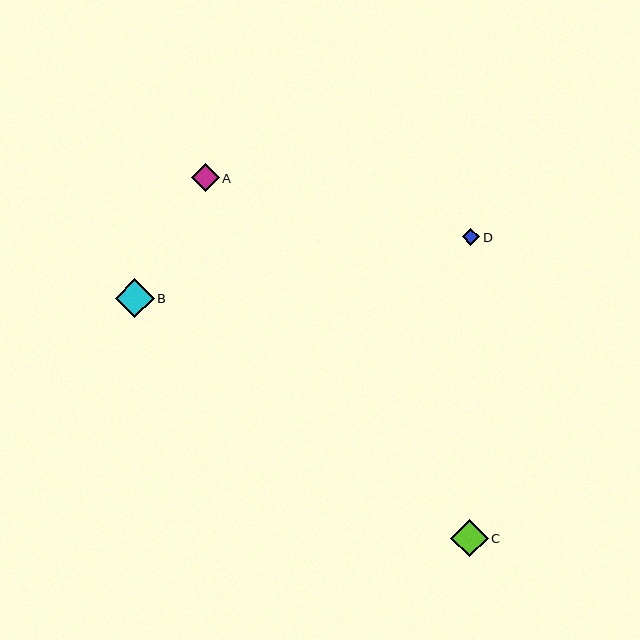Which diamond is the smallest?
Diamond D is the smallest with a size of approximately 18 pixels.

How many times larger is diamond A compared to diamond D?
Diamond A is approximately 1.6 times the size of diamond D.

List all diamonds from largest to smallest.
From largest to smallest: B, C, A, D.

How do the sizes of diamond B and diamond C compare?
Diamond B and diamond C are approximately the same size.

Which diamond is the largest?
Diamond B is the largest with a size of approximately 39 pixels.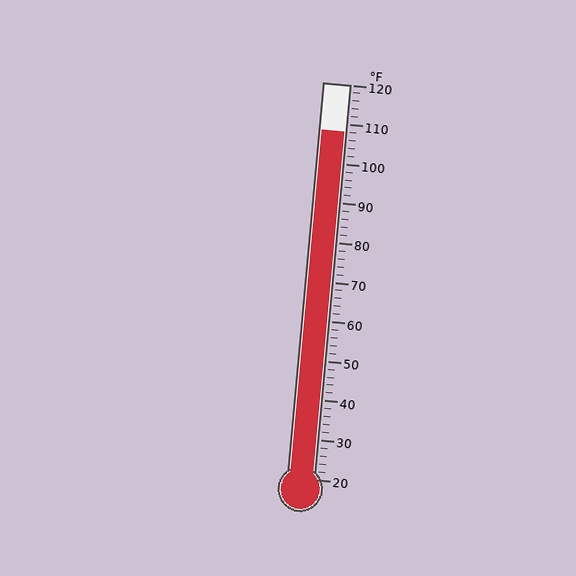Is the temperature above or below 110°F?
The temperature is below 110°F.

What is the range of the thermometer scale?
The thermometer scale ranges from 20°F to 120°F.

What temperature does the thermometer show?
The thermometer shows approximately 108°F.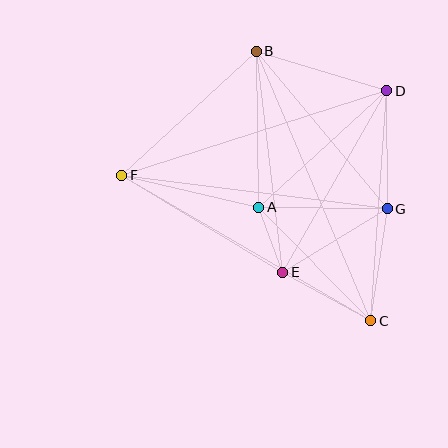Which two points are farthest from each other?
Points B and C are farthest from each other.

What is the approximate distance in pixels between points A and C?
The distance between A and C is approximately 160 pixels.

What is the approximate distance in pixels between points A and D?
The distance between A and D is approximately 173 pixels.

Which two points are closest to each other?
Points A and E are closest to each other.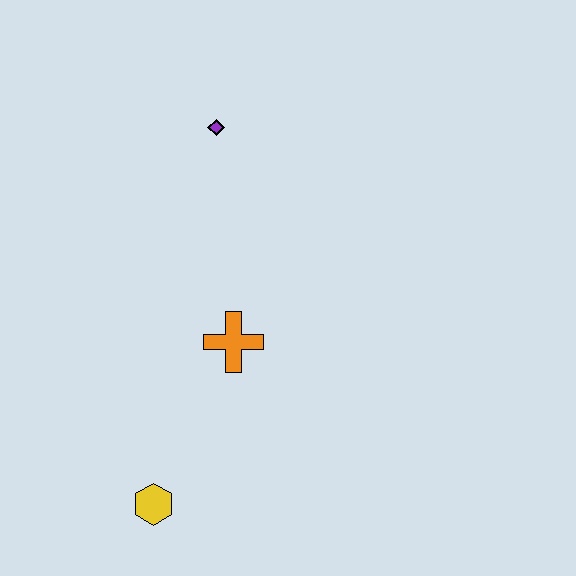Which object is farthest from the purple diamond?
The yellow hexagon is farthest from the purple diamond.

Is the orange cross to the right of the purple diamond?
Yes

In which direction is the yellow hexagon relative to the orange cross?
The yellow hexagon is below the orange cross.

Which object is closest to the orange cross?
The yellow hexagon is closest to the orange cross.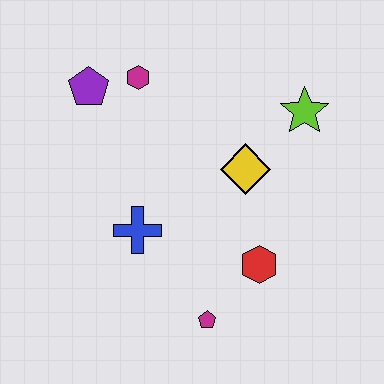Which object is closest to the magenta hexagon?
The purple pentagon is closest to the magenta hexagon.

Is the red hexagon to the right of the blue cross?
Yes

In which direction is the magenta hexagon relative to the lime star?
The magenta hexagon is to the left of the lime star.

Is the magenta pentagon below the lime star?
Yes